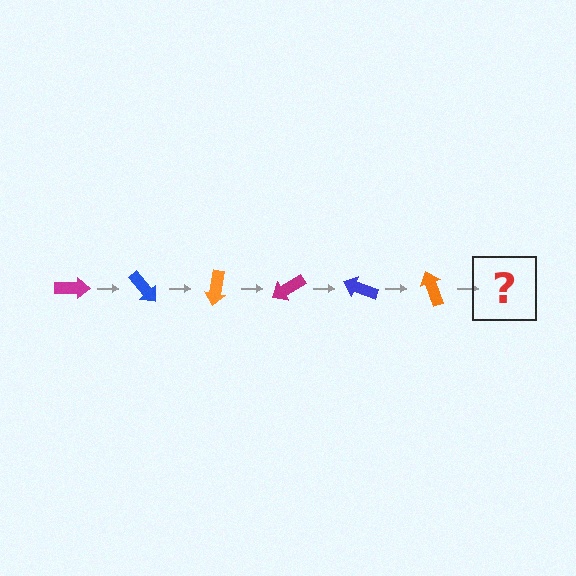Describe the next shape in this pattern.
It should be a magenta arrow, rotated 300 degrees from the start.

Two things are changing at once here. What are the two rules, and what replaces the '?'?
The two rules are that it rotates 50 degrees each step and the color cycles through magenta, blue, and orange. The '?' should be a magenta arrow, rotated 300 degrees from the start.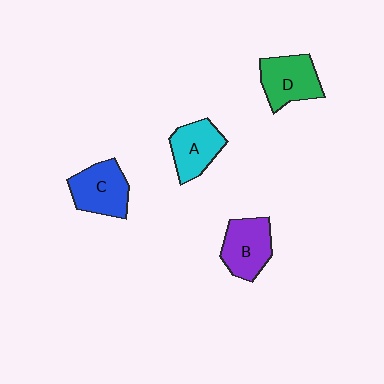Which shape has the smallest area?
Shape A (cyan).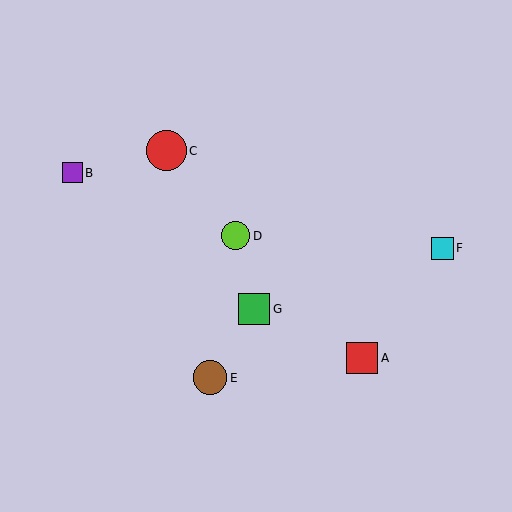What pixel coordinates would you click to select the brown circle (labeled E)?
Click at (210, 378) to select the brown circle E.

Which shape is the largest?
The red circle (labeled C) is the largest.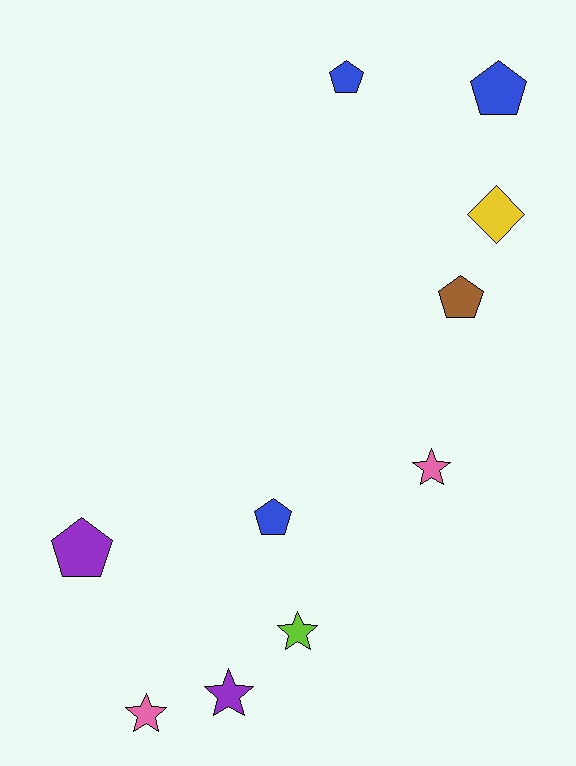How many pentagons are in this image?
There are 5 pentagons.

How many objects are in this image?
There are 10 objects.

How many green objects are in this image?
There are no green objects.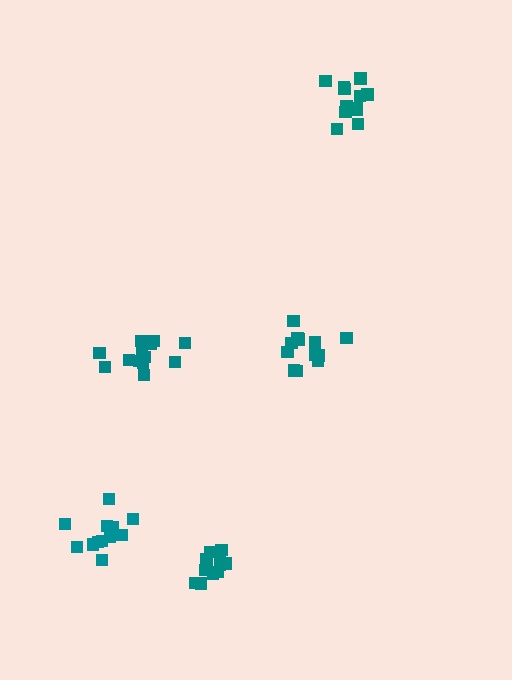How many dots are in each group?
Group 1: 12 dots, Group 2: 14 dots, Group 3: 13 dots, Group 4: 13 dots, Group 5: 12 dots (64 total).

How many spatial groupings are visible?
There are 5 spatial groupings.